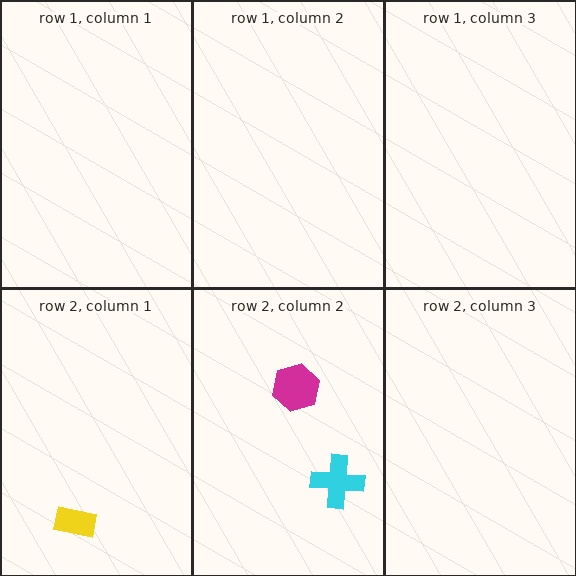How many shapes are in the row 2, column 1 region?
1.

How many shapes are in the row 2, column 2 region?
2.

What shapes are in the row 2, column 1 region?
The yellow rectangle.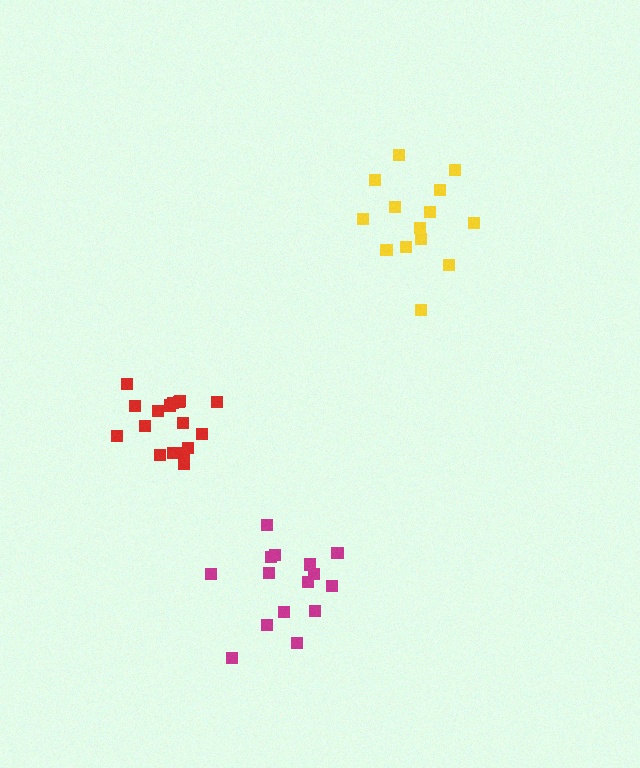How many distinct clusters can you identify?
There are 3 distinct clusters.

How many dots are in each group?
Group 1: 17 dots, Group 2: 15 dots, Group 3: 14 dots (46 total).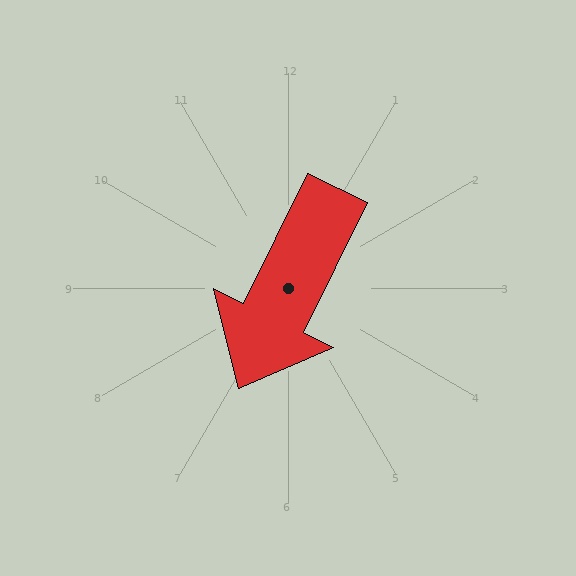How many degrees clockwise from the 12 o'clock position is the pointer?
Approximately 206 degrees.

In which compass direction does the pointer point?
Southwest.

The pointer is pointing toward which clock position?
Roughly 7 o'clock.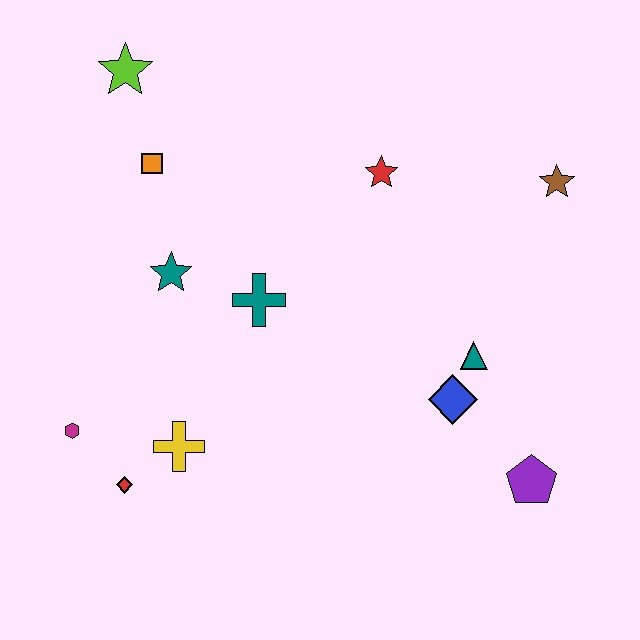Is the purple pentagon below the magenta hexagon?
Yes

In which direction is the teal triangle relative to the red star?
The teal triangle is below the red star.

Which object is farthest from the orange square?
The purple pentagon is farthest from the orange square.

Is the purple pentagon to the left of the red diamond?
No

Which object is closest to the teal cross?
The teal star is closest to the teal cross.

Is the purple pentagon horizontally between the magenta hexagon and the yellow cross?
No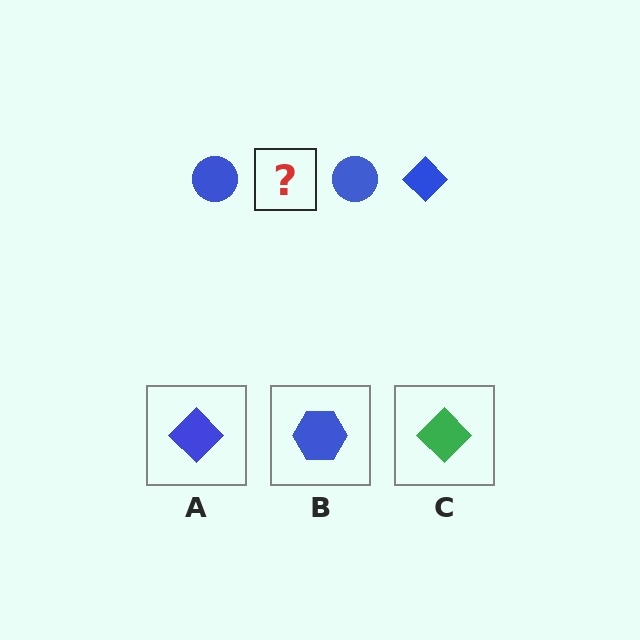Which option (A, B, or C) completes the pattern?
A.